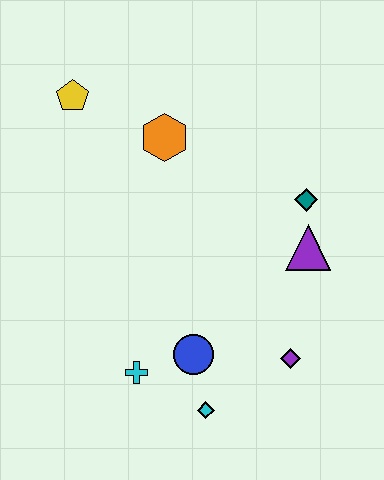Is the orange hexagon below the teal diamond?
No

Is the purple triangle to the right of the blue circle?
Yes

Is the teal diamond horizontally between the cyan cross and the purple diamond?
No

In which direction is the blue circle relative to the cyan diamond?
The blue circle is above the cyan diamond.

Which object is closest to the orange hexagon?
The yellow pentagon is closest to the orange hexagon.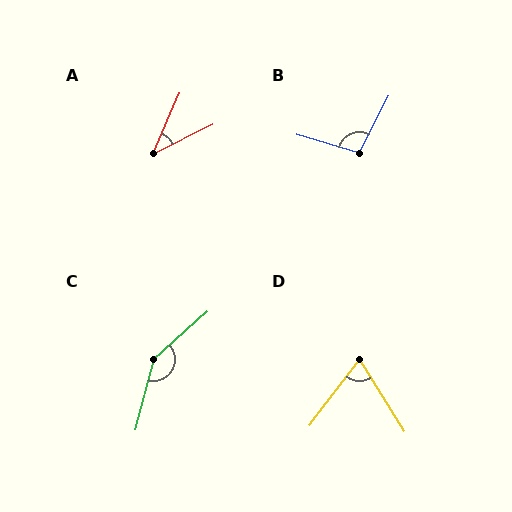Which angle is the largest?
C, at approximately 146 degrees.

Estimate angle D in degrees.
Approximately 69 degrees.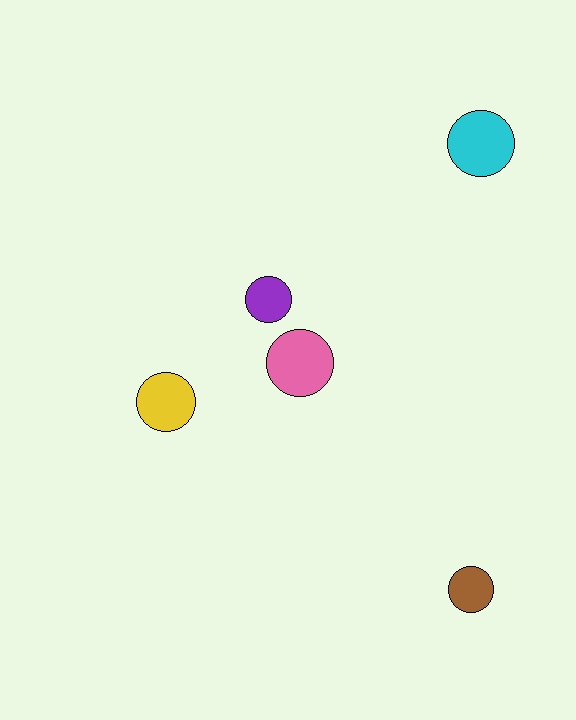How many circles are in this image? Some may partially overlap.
There are 5 circles.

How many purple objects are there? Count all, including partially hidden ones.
There is 1 purple object.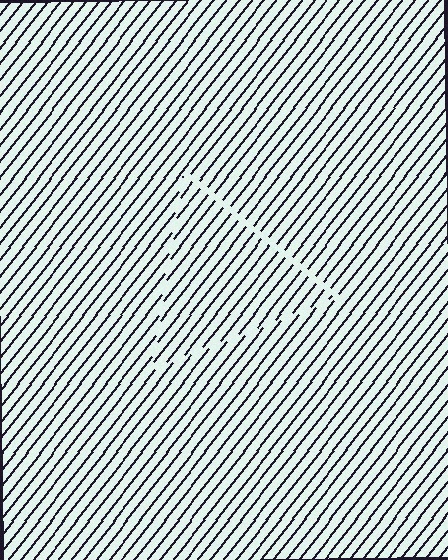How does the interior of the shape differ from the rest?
The interior of the shape contains the same grating, shifted by half a period — the contour is defined by the phase discontinuity where line-ends from the inner and outer gratings abut.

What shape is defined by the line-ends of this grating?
An illusory triangle. The interior of the shape contains the same grating, shifted by half a period — the contour is defined by the phase discontinuity where line-ends from the inner and outer gratings abut.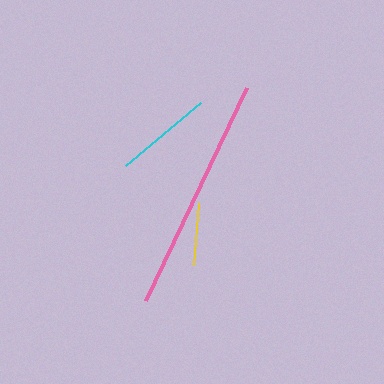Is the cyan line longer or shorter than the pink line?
The pink line is longer than the cyan line.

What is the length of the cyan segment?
The cyan segment is approximately 98 pixels long.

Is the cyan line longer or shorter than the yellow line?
The cyan line is longer than the yellow line.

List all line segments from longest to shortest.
From longest to shortest: pink, cyan, yellow.